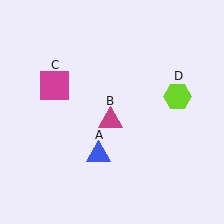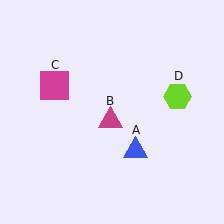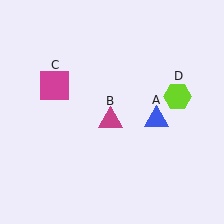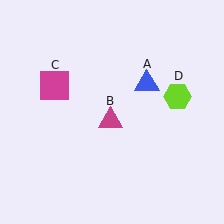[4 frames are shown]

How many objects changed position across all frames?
1 object changed position: blue triangle (object A).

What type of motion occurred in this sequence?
The blue triangle (object A) rotated counterclockwise around the center of the scene.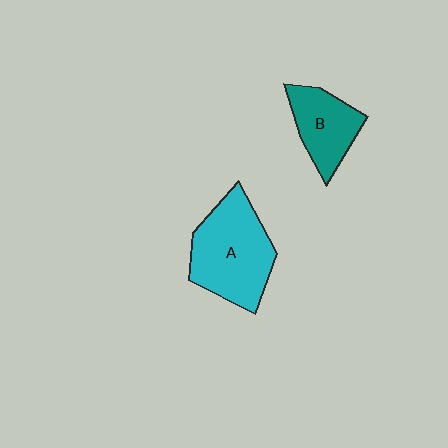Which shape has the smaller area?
Shape B (teal).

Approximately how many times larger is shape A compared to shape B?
Approximately 1.6 times.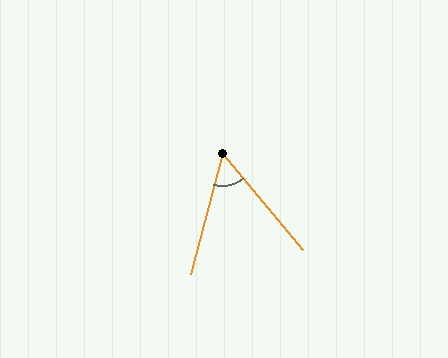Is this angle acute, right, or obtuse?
It is acute.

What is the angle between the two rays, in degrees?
Approximately 55 degrees.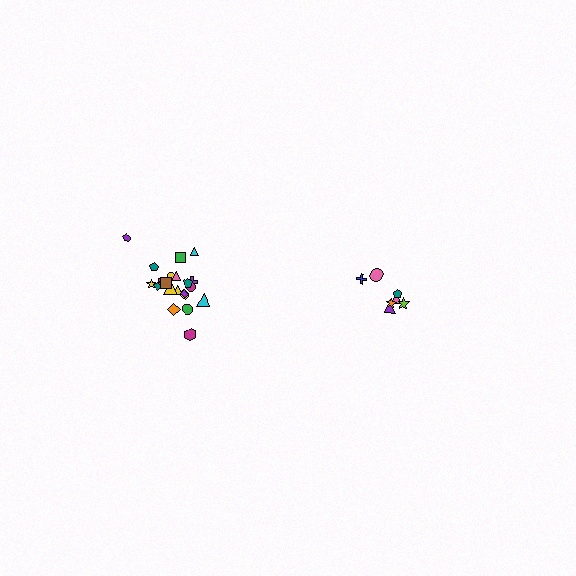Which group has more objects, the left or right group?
The left group.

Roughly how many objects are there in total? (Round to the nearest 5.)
Roughly 30 objects in total.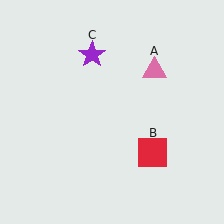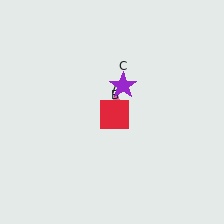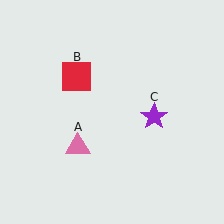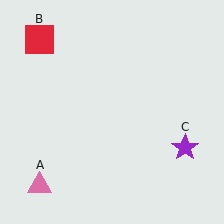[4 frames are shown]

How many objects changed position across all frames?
3 objects changed position: pink triangle (object A), red square (object B), purple star (object C).